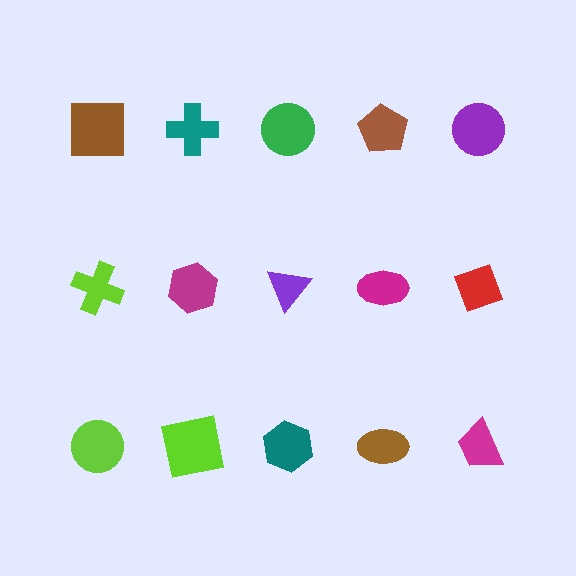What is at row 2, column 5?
A red diamond.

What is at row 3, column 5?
A magenta trapezoid.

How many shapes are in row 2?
5 shapes.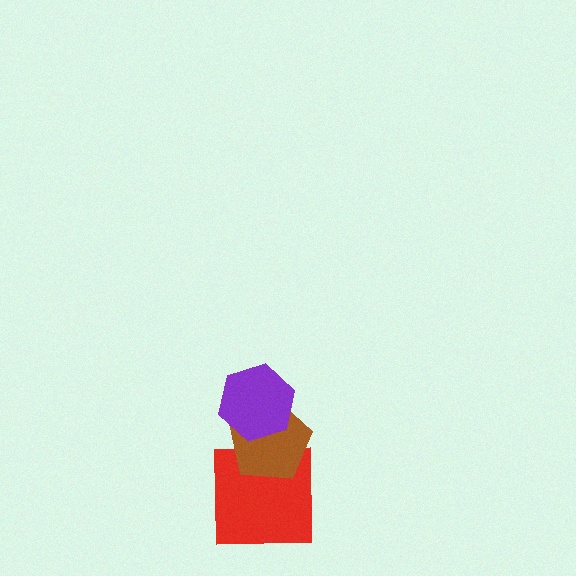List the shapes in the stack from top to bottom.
From top to bottom: the purple hexagon, the brown pentagon, the red square.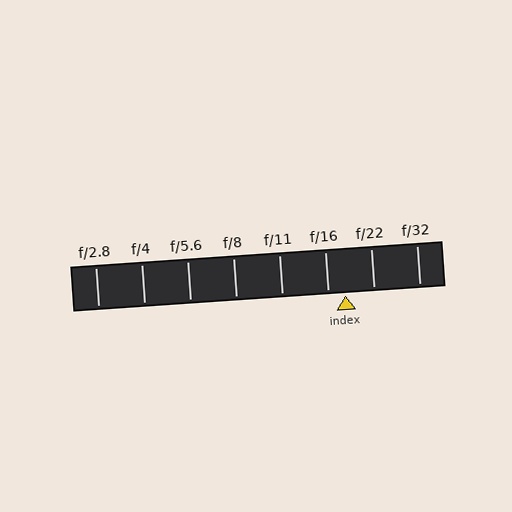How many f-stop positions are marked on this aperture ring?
There are 8 f-stop positions marked.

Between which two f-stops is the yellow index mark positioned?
The index mark is between f/16 and f/22.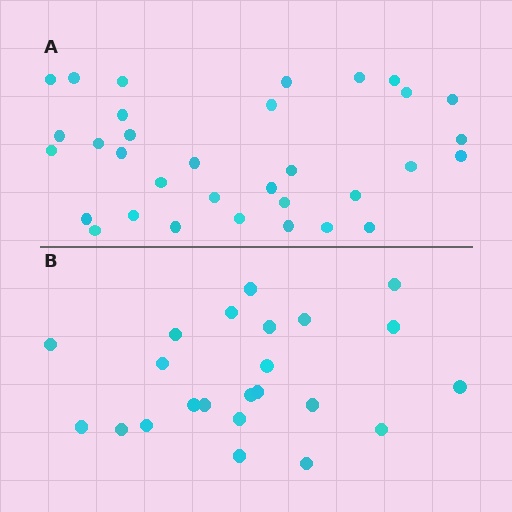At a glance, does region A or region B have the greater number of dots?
Region A (the top region) has more dots.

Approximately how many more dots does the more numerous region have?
Region A has roughly 10 or so more dots than region B.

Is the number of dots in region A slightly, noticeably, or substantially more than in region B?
Region A has noticeably more, but not dramatically so. The ratio is roughly 1.4 to 1.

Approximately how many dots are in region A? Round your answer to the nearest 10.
About 30 dots. (The exact count is 33, which rounds to 30.)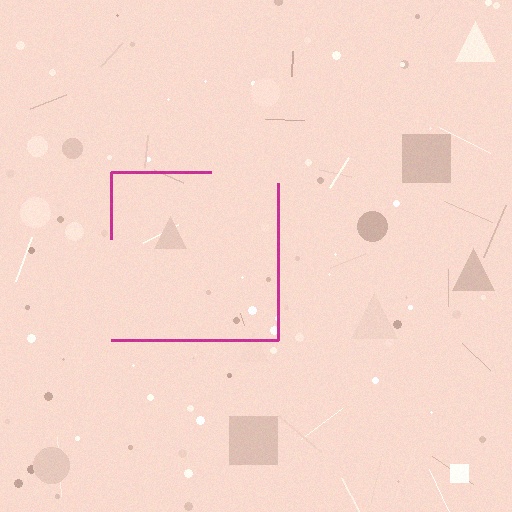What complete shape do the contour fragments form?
The contour fragments form a square.